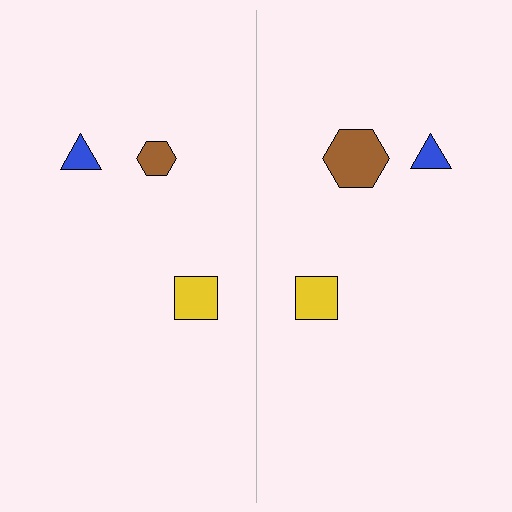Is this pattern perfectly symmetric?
No, the pattern is not perfectly symmetric. The brown hexagon on the right side has a different size than its mirror counterpart.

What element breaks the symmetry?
The brown hexagon on the right side has a different size than its mirror counterpart.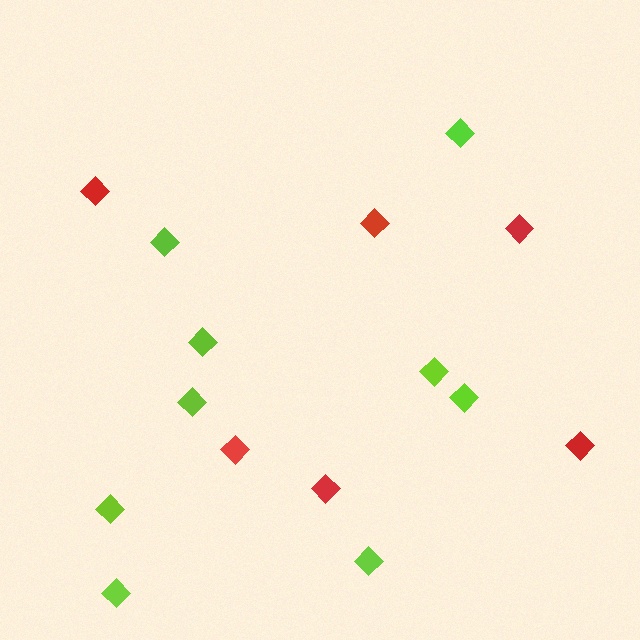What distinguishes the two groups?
There are 2 groups: one group of red diamonds (6) and one group of lime diamonds (9).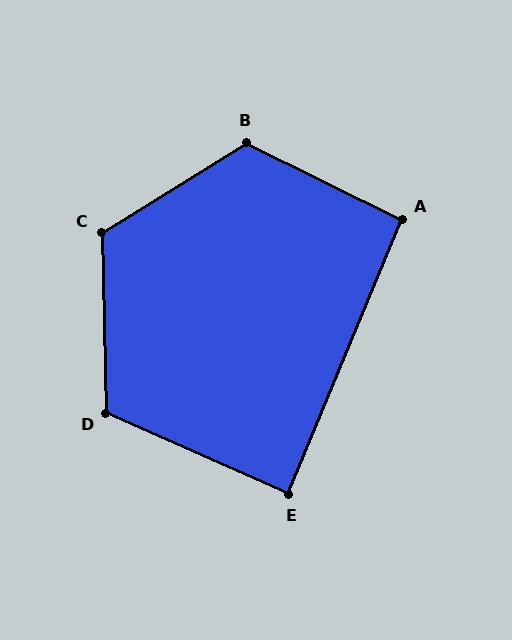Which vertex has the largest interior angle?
B, at approximately 122 degrees.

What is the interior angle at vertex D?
Approximately 115 degrees (obtuse).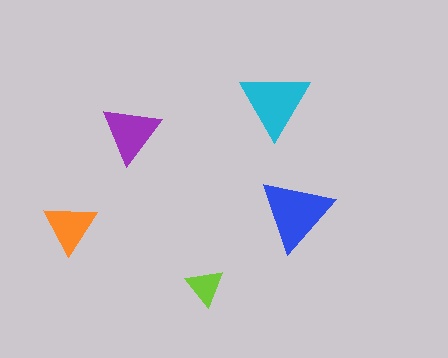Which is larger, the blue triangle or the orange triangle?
The blue one.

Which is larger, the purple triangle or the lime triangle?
The purple one.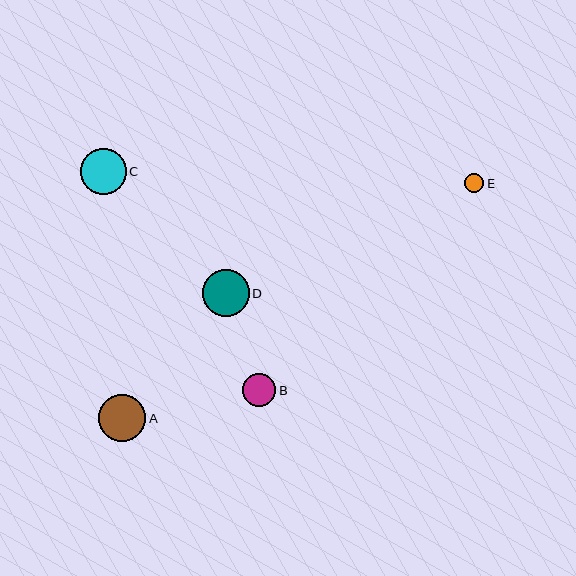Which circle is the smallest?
Circle E is the smallest with a size of approximately 19 pixels.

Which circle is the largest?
Circle A is the largest with a size of approximately 48 pixels.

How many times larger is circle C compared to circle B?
Circle C is approximately 1.4 times the size of circle B.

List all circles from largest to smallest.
From largest to smallest: A, D, C, B, E.